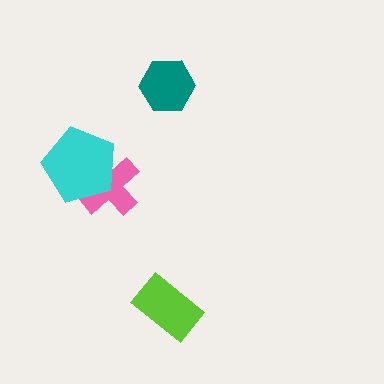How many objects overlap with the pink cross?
1 object overlaps with the pink cross.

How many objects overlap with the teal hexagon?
0 objects overlap with the teal hexagon.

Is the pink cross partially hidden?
Yes, it is partially covered by another shape.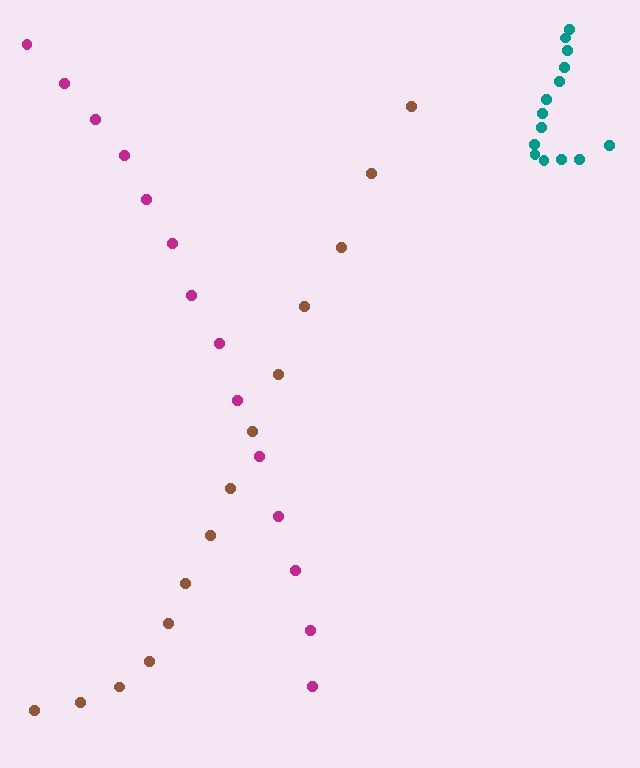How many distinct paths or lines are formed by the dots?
There are 3 distinct paths.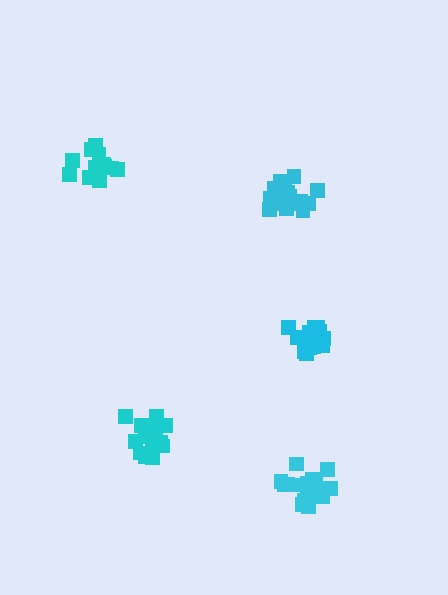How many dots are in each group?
Group 1: 19 dots, Group 2: 19 dots, Group 3: 16 dots, Group 4: 17 dots, Group 5: 17 dots (88 total).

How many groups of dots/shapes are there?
There are 5 groups.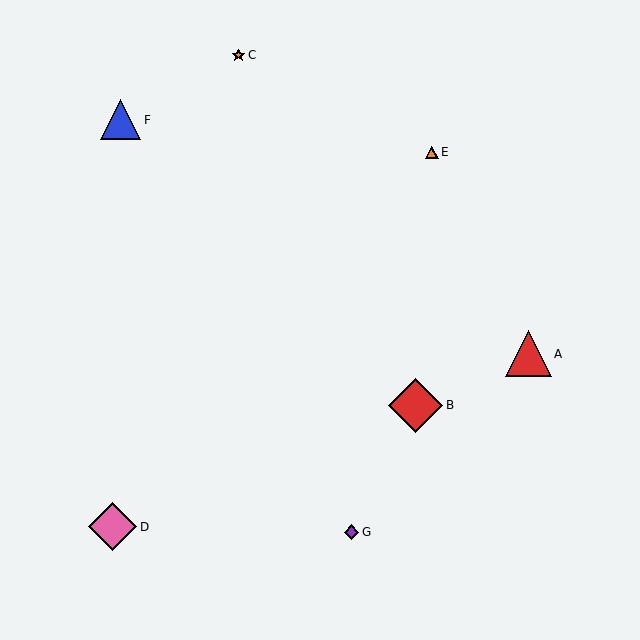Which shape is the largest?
The red diamond (labeled B) is the largest.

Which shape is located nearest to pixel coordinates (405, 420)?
The red diamond (labeled B) at (416, 405) is nearest to that location.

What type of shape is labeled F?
Shape F is a blue triangle.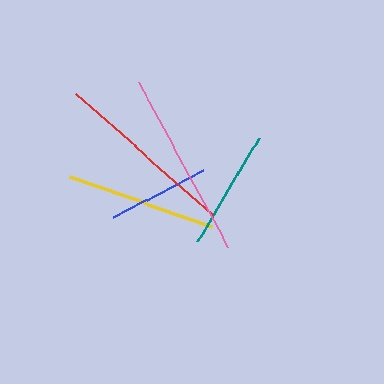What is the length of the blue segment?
The blue segment is approximately 101 pixels long.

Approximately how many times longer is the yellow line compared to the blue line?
The yellow line is approximately 1.5 times the length of the blue line.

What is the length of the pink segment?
The pink segment is approximately 188 pixels long.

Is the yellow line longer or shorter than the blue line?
The yellow line is longer than the blue line.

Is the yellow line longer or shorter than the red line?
The red line is longer than the yellow line.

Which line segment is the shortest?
The blue line is the shortest at approximately 101 pixels.